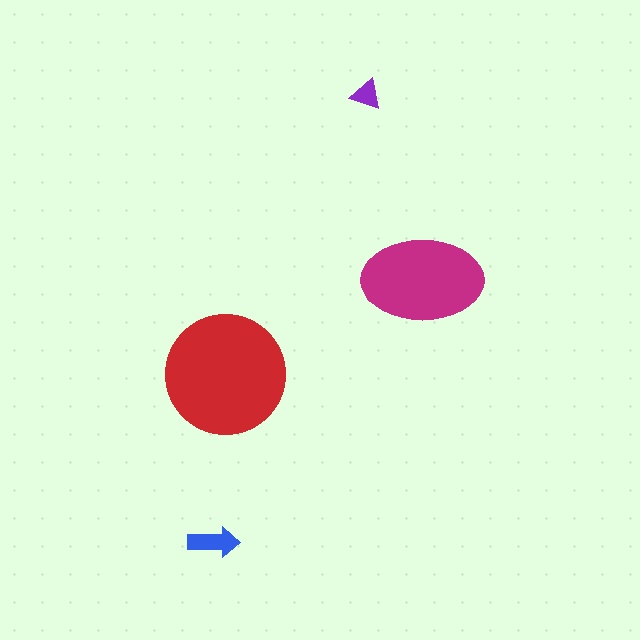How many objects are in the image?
There are 4 objects in the image.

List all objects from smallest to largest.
The purple triangle, the blue arrow, the magenta ellipse, the red circle.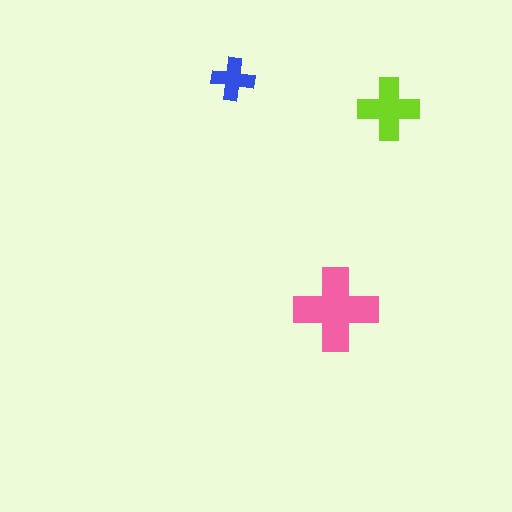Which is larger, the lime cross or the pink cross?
The pink one.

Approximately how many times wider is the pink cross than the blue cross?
About 2 times wider.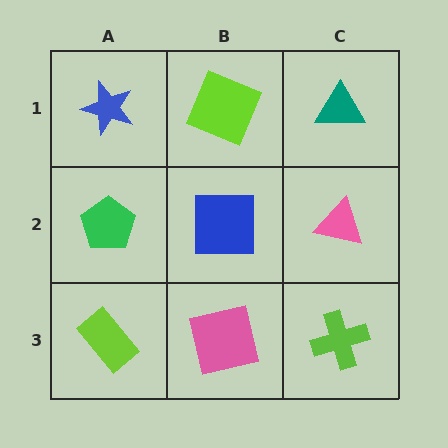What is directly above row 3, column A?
A green pentagon.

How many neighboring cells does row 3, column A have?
2.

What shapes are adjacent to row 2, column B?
A lime square (row 1, column B), a pink square (row 3, column B), a green pentagon (row 2, column A), a pink triangle (row 2, column C).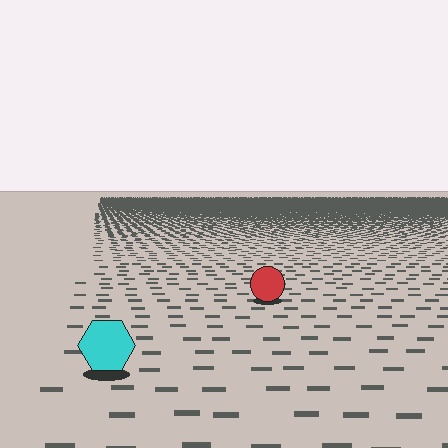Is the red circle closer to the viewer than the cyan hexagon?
No. The cyan hexagon is closer — you can tell from the texture gradient: the ground texture is coarser near it.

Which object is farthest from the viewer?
The red circle is farthest from the viewer. It appears smaller and the ground texture around it is denser.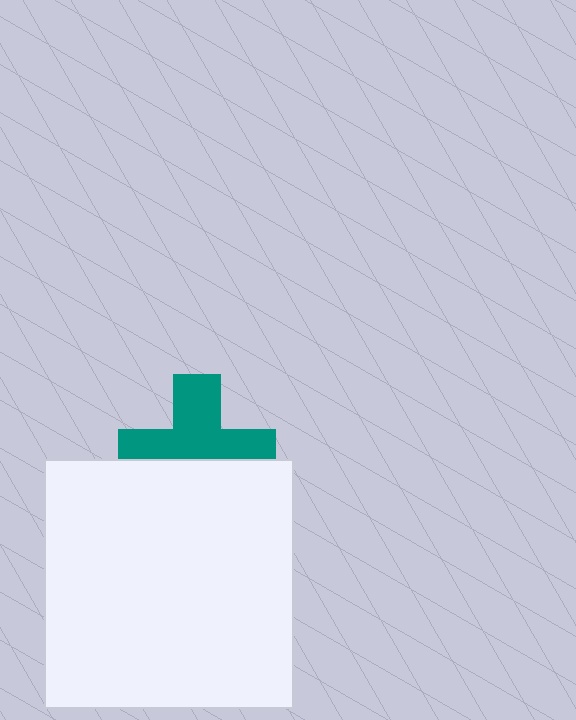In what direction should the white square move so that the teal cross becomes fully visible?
The white square should move down. That is the shortest direction to clear the overlap and leave the teal cross fully visible.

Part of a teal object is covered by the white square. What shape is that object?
It is a cross.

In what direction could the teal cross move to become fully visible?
The teal cross could move up. That would shift it out from behind the white square entirely.